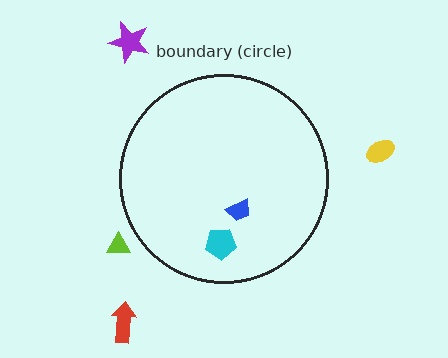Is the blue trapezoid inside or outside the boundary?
Inside.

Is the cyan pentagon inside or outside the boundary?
Inside.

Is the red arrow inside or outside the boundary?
Outside.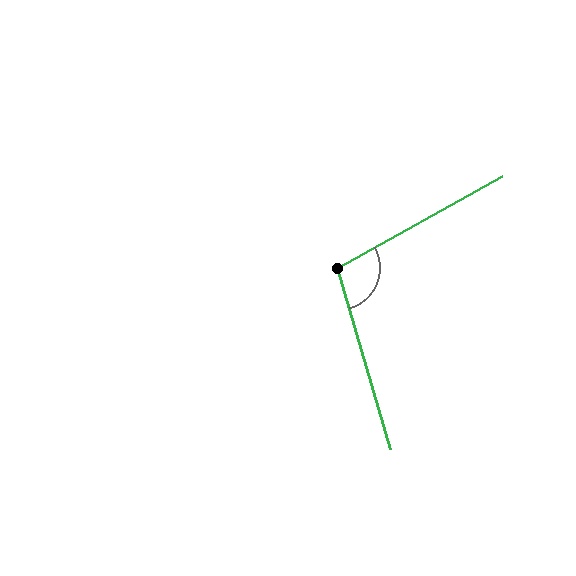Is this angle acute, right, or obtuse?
It is obtuse.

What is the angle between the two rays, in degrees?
Approximately 103 degrees.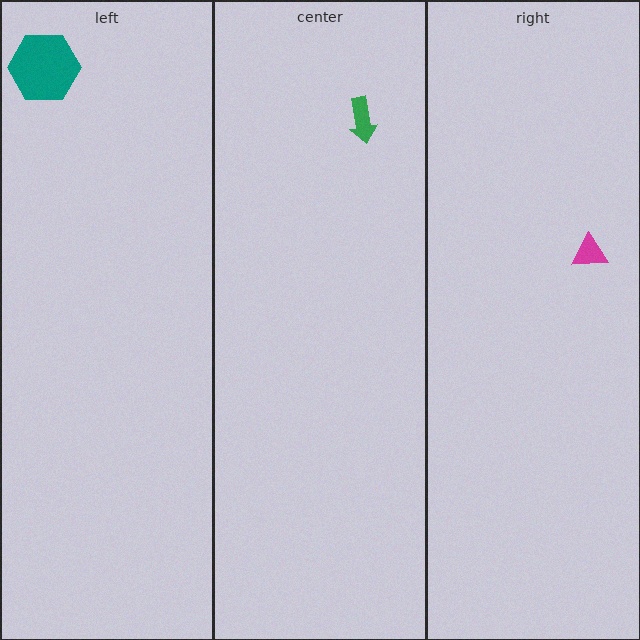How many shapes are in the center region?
1.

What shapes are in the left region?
The teal hexagon.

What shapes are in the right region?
The magenta triangle.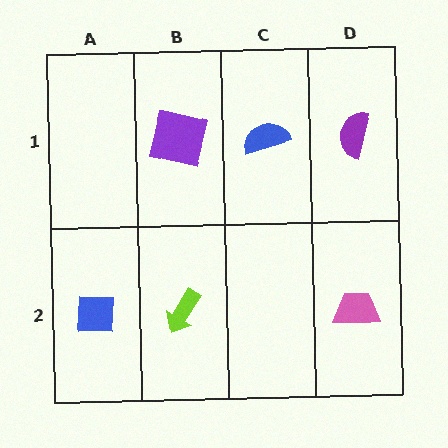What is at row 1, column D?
A purple semicircle.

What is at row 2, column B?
A lime arrow.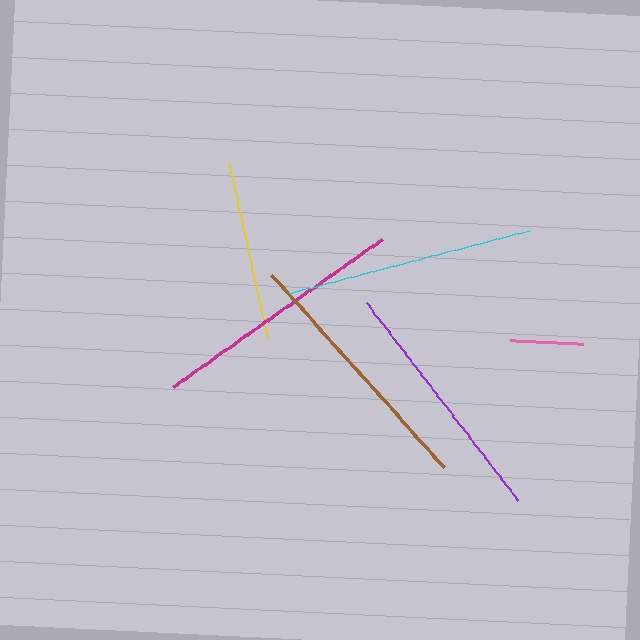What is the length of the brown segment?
The brown segment is approximately 259 pixels long.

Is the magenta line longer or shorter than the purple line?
The magenta line is longer than the purple line.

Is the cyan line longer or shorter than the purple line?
The purple line is longer than the cyan line.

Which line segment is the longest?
The brown line is the longest at approximately 259 pixels.